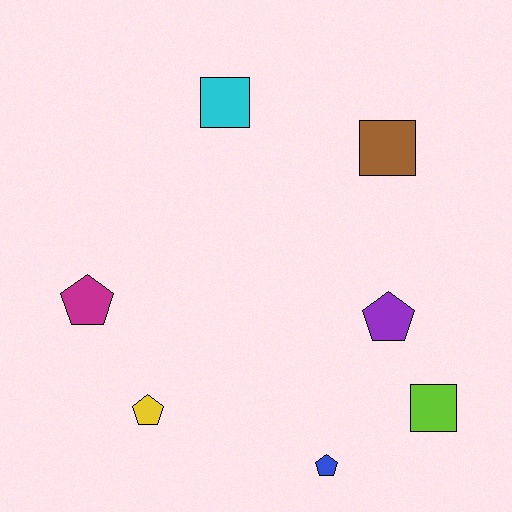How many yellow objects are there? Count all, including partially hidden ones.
There is 1 yellow object.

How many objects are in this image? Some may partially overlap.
There are 7 objects.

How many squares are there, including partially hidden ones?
There are 3 squares.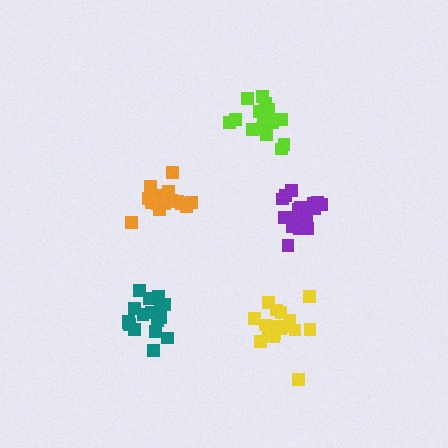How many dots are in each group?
Group 1: 19 dots, Group 2: 17 dots, Group 3: 17 dots, Group 4: 19 dots, Group 5: 19 dots (91 total).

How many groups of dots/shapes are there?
There are 5 groups.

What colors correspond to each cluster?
The clusters are colored: yellow, lime, orange, teal, purple.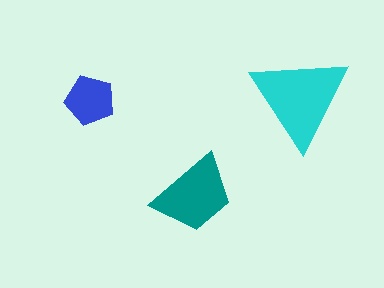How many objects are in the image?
There are 3 objects in the image.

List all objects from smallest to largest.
The blue pentagon, the teal trapezoid, the cyan triangle.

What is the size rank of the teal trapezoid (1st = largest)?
2nd.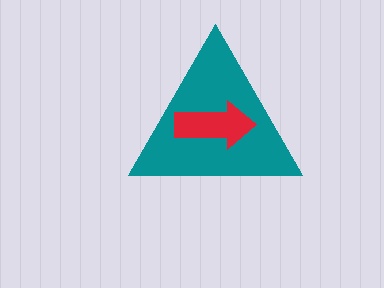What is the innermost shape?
The red arrow.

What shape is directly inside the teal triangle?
The red arrow.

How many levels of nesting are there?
2.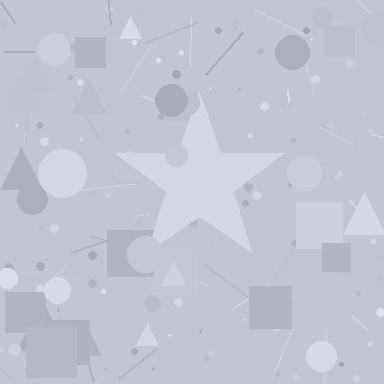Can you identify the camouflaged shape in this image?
The camouflaged shape is a star.